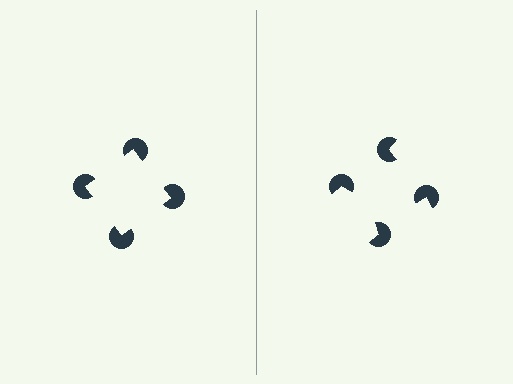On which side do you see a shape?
An illusory square appears on the left side. On the right side the wedge cuts are rotated, so no coherent shape forms.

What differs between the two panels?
The pac-man discs are positioned identically on both sides; only the wedge orientations differ. On the left they align to a square; on the right they are misaligned.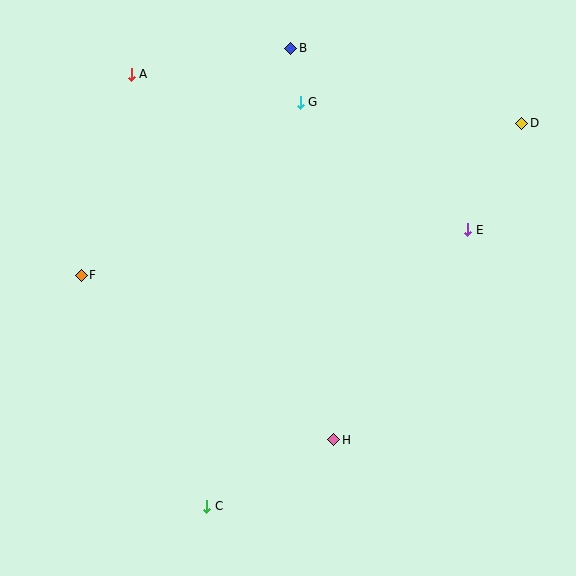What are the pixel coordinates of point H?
Point H is at (334, 440).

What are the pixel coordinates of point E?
Point E is at (468, 230).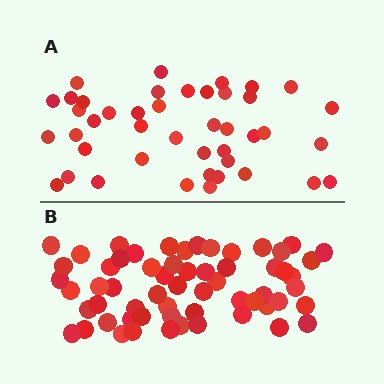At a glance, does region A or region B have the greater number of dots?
Region B (the bottom region) has more dots.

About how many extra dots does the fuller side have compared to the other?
Region B has approximately 15 more dots than region A.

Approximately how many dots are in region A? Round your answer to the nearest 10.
About 40 dots. (The exact count is 43, which rounds to 40.)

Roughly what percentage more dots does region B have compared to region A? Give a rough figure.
About 40% more.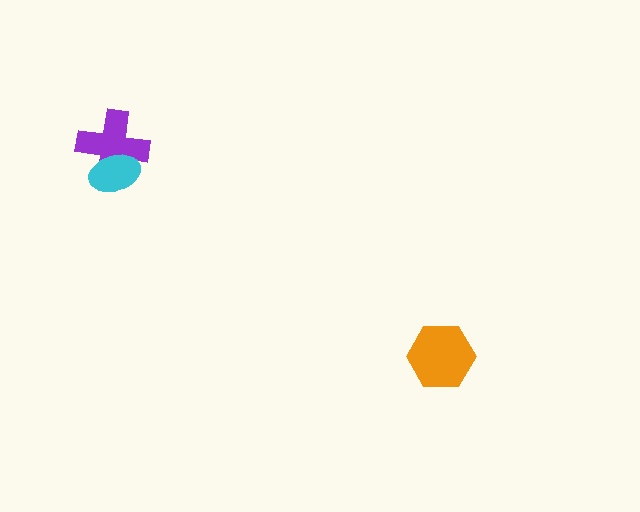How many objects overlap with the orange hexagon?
0 objects overlap with the orange hexagon.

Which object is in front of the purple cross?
The cyan ellipse is in front of the purple cross.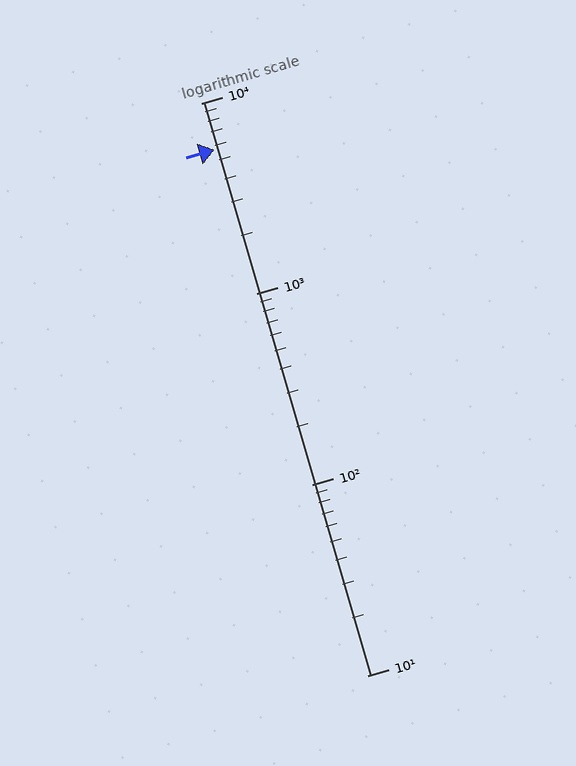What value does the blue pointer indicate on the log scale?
The pointer indicates approximately 5700.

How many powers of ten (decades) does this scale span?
The scale spans 3 decades, from 10 to 10000.